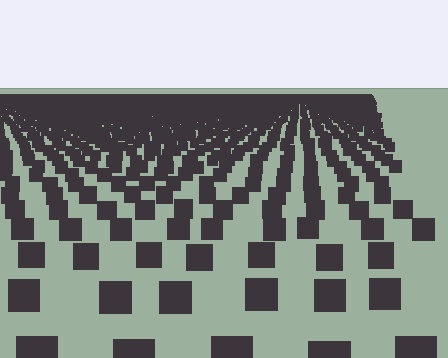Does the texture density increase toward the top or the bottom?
Density increases toward the top.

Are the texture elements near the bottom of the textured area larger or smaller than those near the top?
Larger. Near the bottom, elements are closer to the viewer and appear at a bigger on-screen size.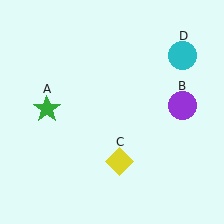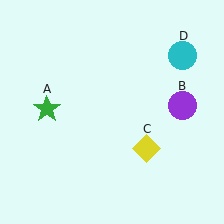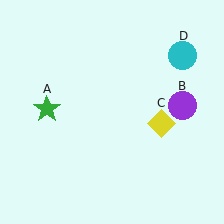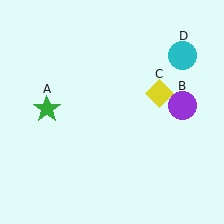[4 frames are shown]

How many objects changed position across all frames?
1 object changed position: yellow diamond (object C).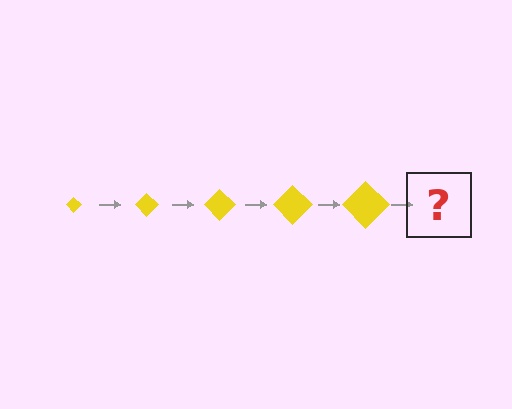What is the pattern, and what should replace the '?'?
The pattern is that the diamond gets progressively larger each step. The '?' should be a yellow diamond, larger than the previous one.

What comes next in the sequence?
The next element should be a yellow diamond, larger than the previous one.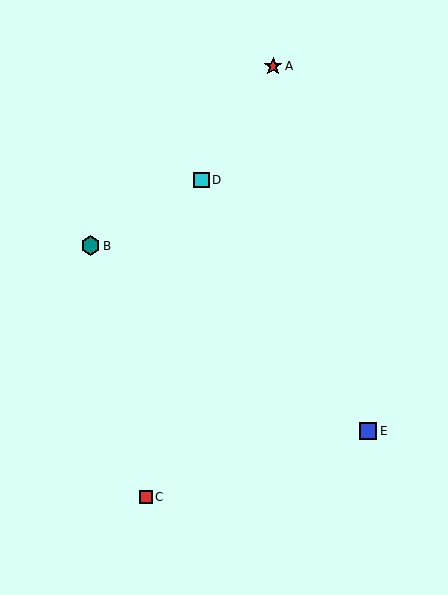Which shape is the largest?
The teal hexagon (labeled B) is the largest.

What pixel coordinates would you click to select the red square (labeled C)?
Click at (146, 497) to select the red square C.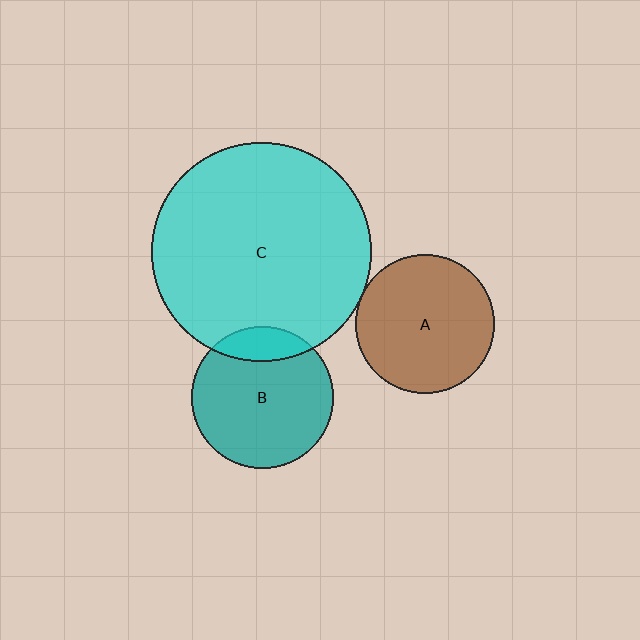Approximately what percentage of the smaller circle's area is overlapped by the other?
Approximately 5%.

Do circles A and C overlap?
Yes.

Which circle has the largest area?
Circle C (cyan).